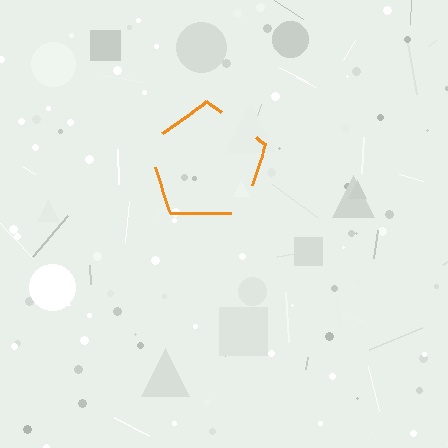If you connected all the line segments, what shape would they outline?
They would outline a pentagon.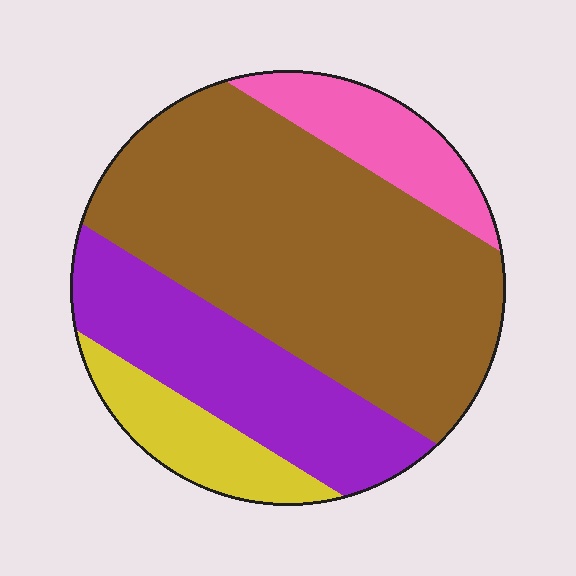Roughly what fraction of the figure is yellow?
Yellow covers about 10% of the figure.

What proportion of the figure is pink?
Pink covers 11% of the figure.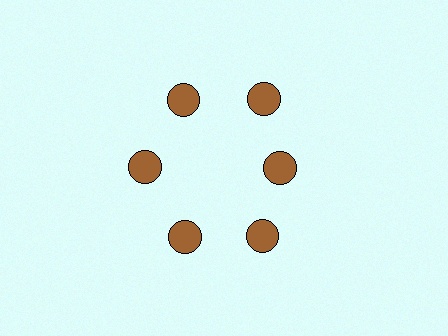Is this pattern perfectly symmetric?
No. The 6 brown circles are arranged in a ring, but one element near the 3 o'clock position is pulled inward toward the center, breaking the 6-fold rotational symmetry.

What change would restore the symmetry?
The symmetry would be restored by moving it outward, back onto the ring so that all 6 circles sit at equal angles and equal distance from the center.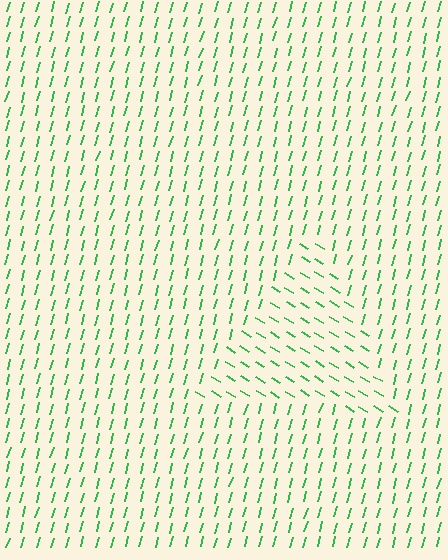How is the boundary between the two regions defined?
The boundary is defined purely by a change in line orientation (approximately 74 degrees difference). All lines are the same color and thickness.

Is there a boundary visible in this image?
Yes, there is a texture boundary formed by a change in line orientation.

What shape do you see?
I see a triangle.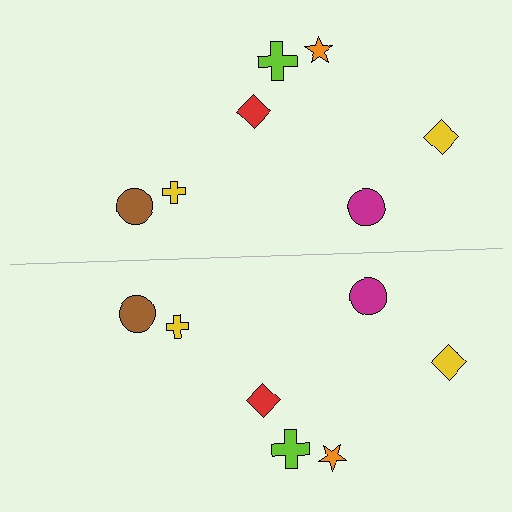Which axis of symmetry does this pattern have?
The pattern has a horizontal axis of symmetry running through the center of the image.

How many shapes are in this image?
There are 14 shapes in this image.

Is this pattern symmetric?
Yes, this pattern has bilateral (reflection) symmetry.